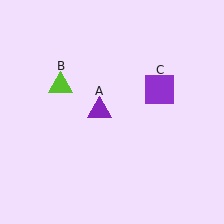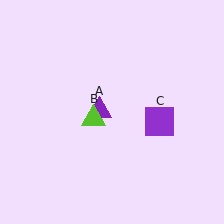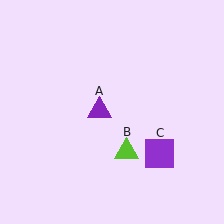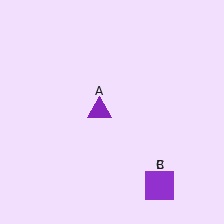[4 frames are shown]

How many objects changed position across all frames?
2 objects changed position: lime triangle (object B), purple square (object C).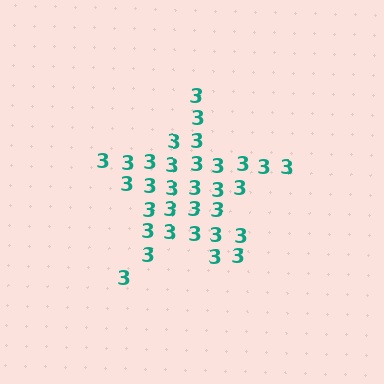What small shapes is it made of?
It is made of small digit 3's.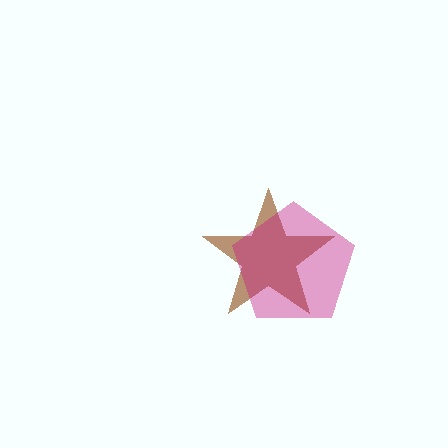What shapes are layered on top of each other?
The layered shapes are: a brown star, a magenta pentagon.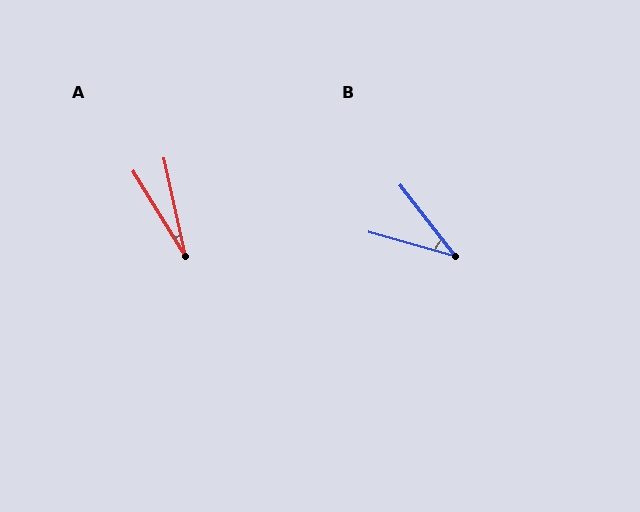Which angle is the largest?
B, at approximately 36 degrees.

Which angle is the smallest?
A, at approximately 19 degrees.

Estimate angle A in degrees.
Approximately 19 degrees.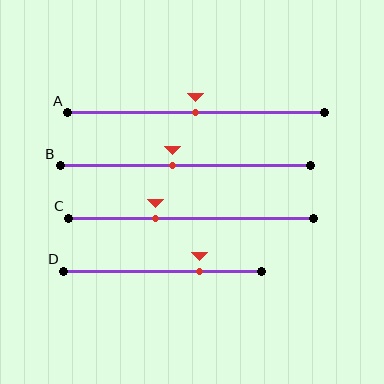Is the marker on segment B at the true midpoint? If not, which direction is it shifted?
No, the marker on segment B is shifted to the left by about 5% of the segment length.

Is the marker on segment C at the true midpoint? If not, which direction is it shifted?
No, the marker on segment C is shifted to the left by about 15% of the segment length.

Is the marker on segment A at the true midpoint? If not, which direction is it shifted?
Yes, the marker on segment A is at the true midpoint.